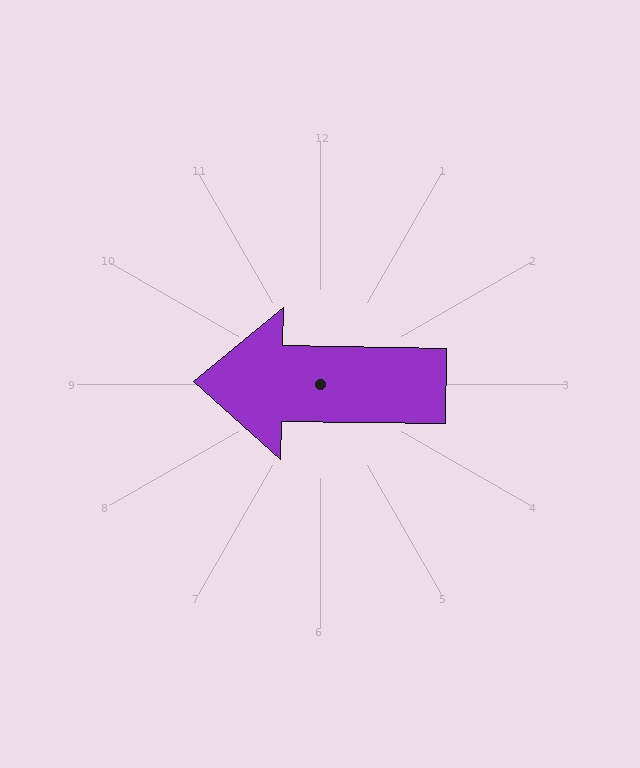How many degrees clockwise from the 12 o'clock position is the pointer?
Approximately 271 degrees.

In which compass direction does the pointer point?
West.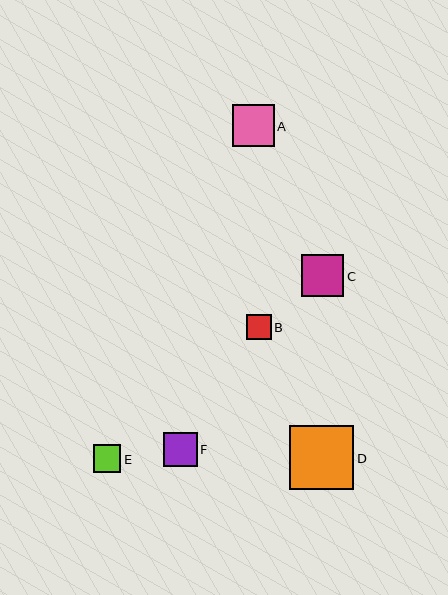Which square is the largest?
Square D is the largest with a size of approximately 64 pixels.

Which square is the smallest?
Square B is the smallest with a size of approximately 25 pixels.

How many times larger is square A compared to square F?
Square A is approximately 1.3 times the size of square F.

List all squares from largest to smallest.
From largest to smallest: D, A, C, F, E, B.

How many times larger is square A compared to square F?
Square A is approximately 1.3 times the size of square F.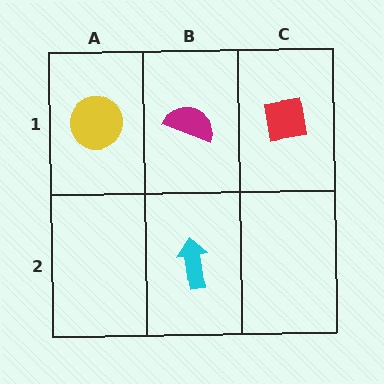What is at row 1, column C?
A red square.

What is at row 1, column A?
A yellow circle.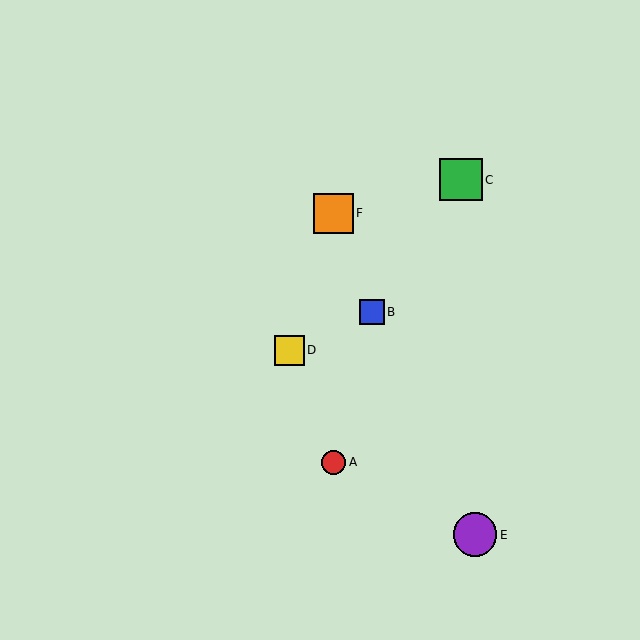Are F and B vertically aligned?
No, F is at x≈334 and B is at x≈372.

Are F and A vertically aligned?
Yes, both are at x≈334.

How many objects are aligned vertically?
2 objects (A, F) are aligned vertically.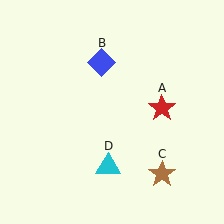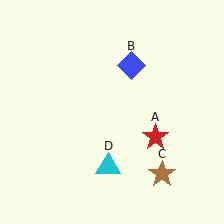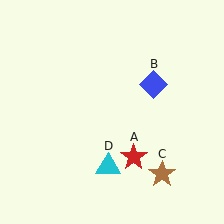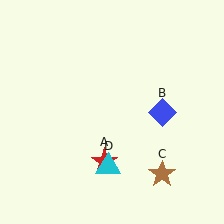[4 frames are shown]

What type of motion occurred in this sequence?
The red star (object A), blue diamond (object B) rotated clockwise around the center of the scene.